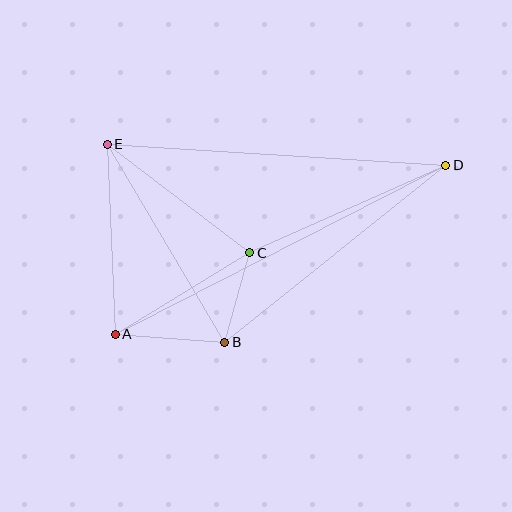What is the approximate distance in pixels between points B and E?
The distance between B and E is approximately 230 pixels.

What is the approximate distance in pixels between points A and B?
The distance between A and B is approximately 110 pixels.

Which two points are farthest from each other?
Points A and D are farthest from each other.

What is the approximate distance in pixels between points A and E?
The distance between A and E is approximately 190 pixels.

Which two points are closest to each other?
Points B and C are closest to each other.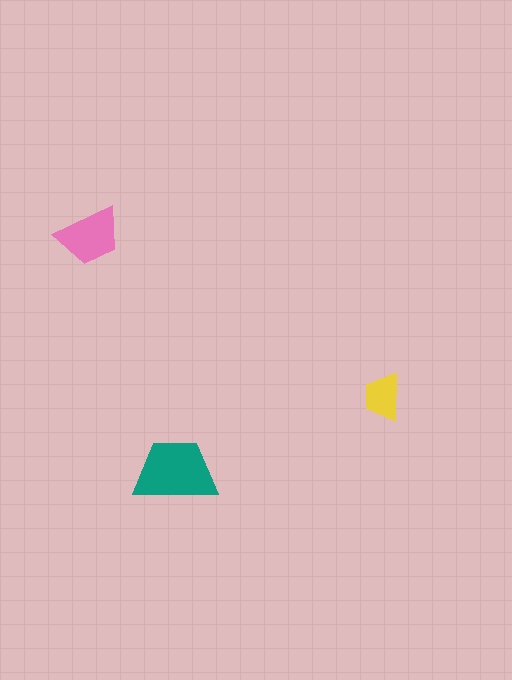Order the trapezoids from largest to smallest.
the teal one, the pink one, the yellow one.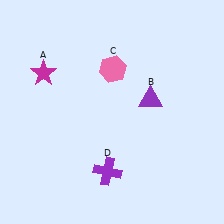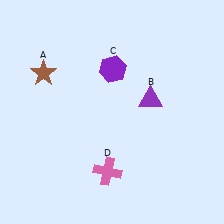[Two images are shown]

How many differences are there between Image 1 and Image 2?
There are 3 differences between the two images.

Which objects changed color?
A changed from magenta to brown. C changed from pink to purple. D changed from purple to pink.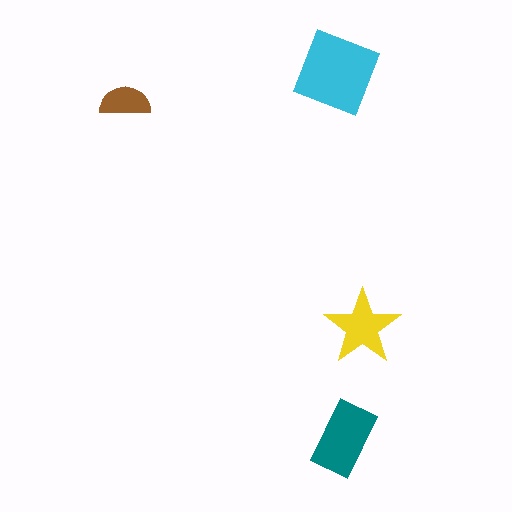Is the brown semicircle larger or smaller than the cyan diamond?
Smaller.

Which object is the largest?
The cyan diamond.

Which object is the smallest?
The brown semicircle.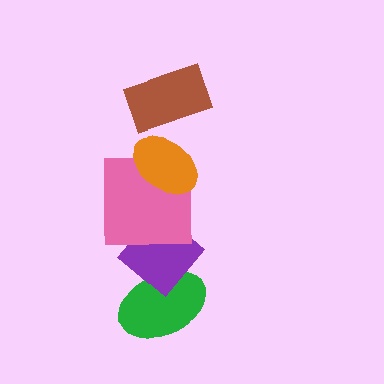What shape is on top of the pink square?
The orange ellipse is on top of the pink square.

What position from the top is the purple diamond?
The purple diamond is 4th from the top.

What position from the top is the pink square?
The pink square is 3rd from the top.